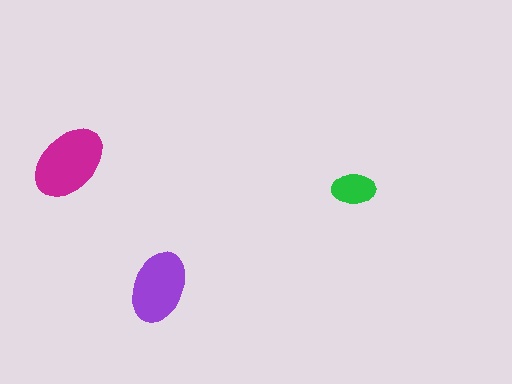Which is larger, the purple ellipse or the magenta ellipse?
The magenta one.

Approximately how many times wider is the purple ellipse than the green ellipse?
About 1.5 times wider.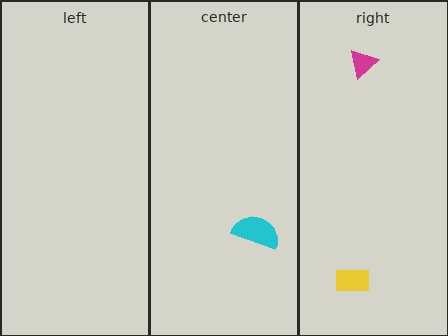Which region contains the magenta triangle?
The right region.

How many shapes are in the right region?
2.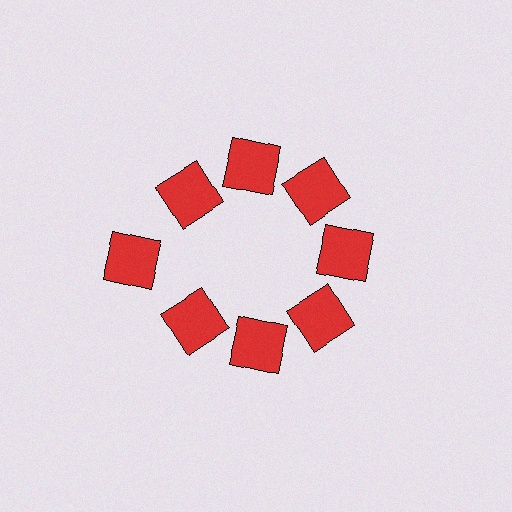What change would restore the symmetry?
The symmetry would be restored by moving it inward, back onto the ring so that all 8 squares sit at equal angles and equal distance from the center.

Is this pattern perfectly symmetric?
No. The 8 red squares are arranged in a ring, but one element near the 9 o'clock position is pushed outward from the center, breaking the 8-fold rotational symmetry.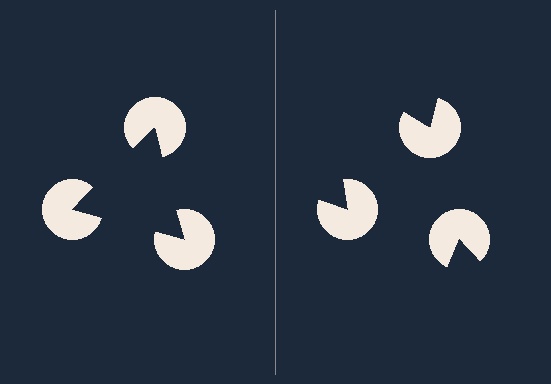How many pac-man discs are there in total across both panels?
6 — 3 on each side.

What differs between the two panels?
The pac-man discs are positioned identically on both sides; only the wedge orientations differ. On the left they align to a triangle; on the right they are misaligned.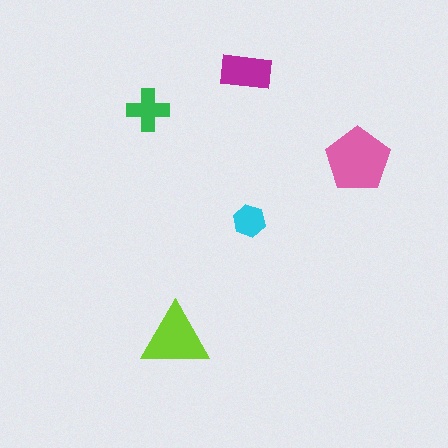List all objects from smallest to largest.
The cyan hexagon, the green cross, the magenta rectangle, the lime triangle, the pink pentagon.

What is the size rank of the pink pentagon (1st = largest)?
1st.